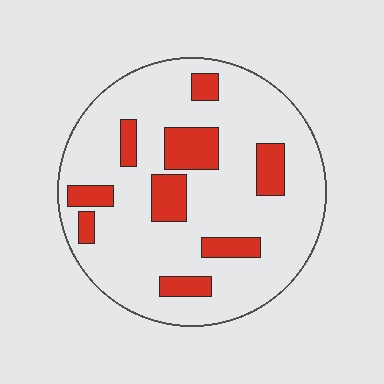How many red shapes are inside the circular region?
9.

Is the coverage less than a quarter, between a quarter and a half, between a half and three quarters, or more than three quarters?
Less than a quarter.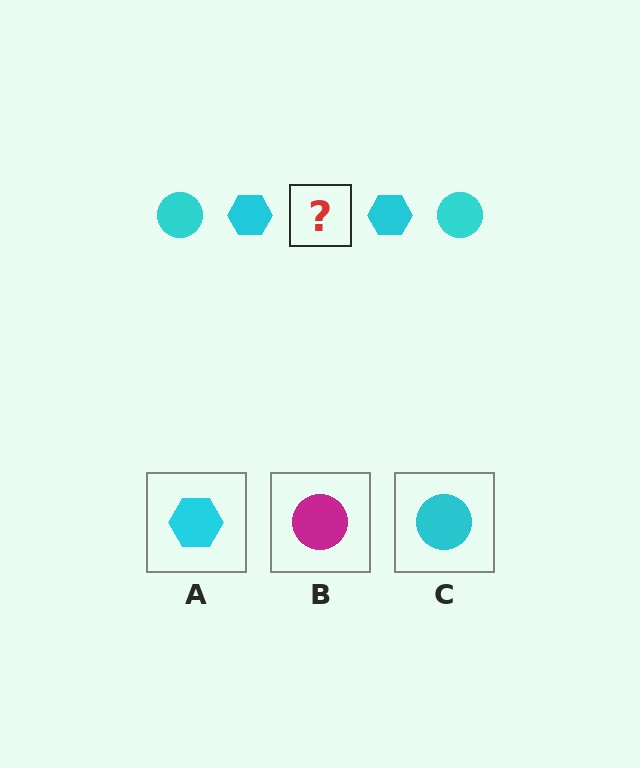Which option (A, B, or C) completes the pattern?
C.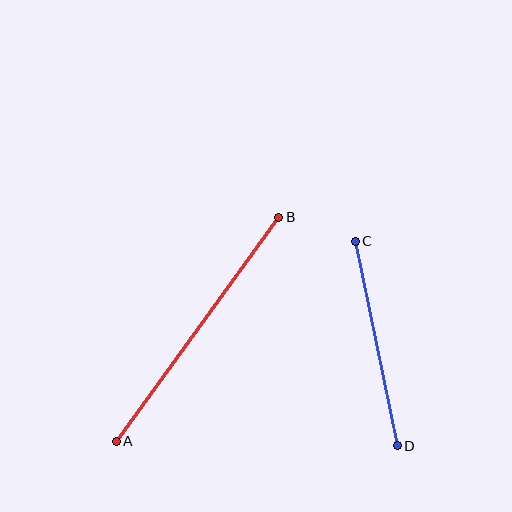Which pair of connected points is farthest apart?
Points A and B are farthest apart.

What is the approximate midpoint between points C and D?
The midpoint is at approximately (376, 343) pixels.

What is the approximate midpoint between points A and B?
The midpoint is at approximately (197, 329) pixels.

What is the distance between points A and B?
The distance is approximately 277 pixels.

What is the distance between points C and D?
The distance is approximately 209 pixels.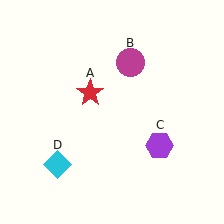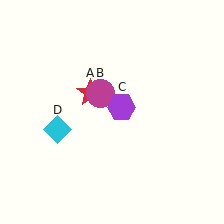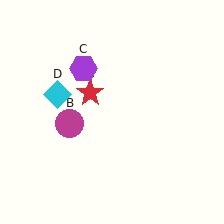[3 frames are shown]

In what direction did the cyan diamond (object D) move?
The cyan diamond (object D) moved up.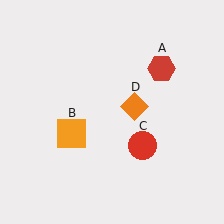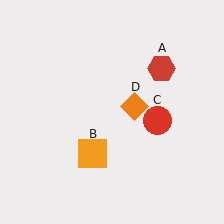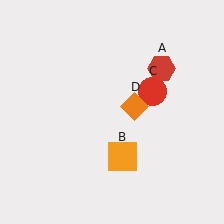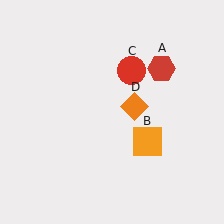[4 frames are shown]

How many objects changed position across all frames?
2 objects changed position: orange square (object B), red circle (object C).